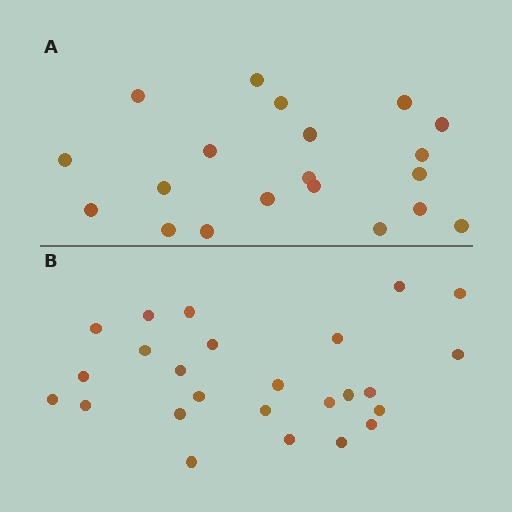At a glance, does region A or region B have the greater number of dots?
Region B (the bottom region) has more dots.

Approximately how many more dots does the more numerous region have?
Region B has about 5 more dots than region A.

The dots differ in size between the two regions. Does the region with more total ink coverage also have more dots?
No. Region A has more total ink coverage because its dots are larger, but region B actually contains more individual dots. Total area can be misleading — the number of items is what matters here.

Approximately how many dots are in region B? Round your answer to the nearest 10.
About 20 dots. (The exact count is 25, which rounds to 20.)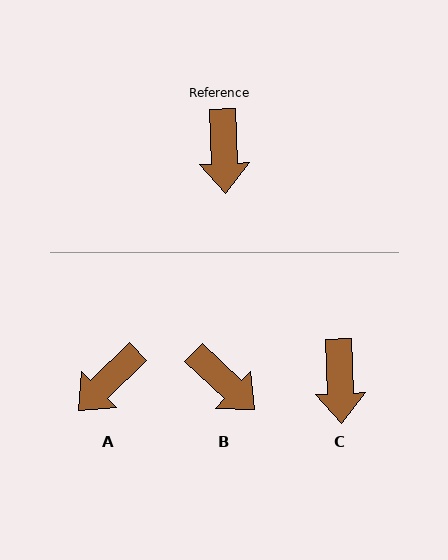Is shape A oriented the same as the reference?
No, it is off by about 48 degrees.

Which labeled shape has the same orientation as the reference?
C.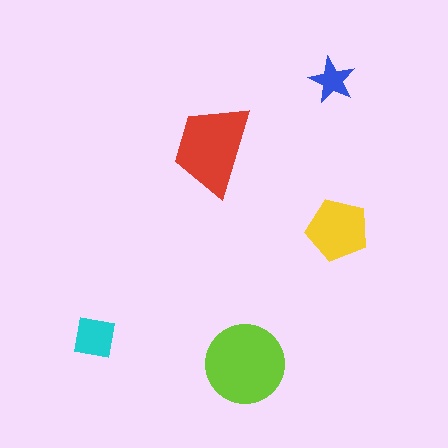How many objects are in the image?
There are 5 objects in the image.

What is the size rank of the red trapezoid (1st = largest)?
2nd.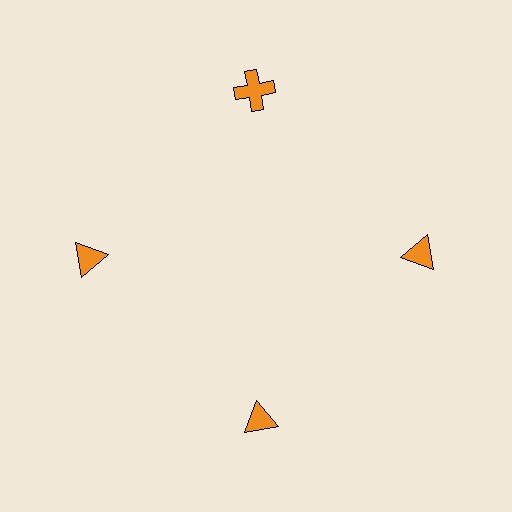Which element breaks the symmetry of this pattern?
The orange cross at roughly the 12 o'clock position breaks the symmetry. All other shapes are orange triangles.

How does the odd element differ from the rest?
It has a different shape: cross instead of triangle.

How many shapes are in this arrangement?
There are 4 shapes arranged in a ring pattern.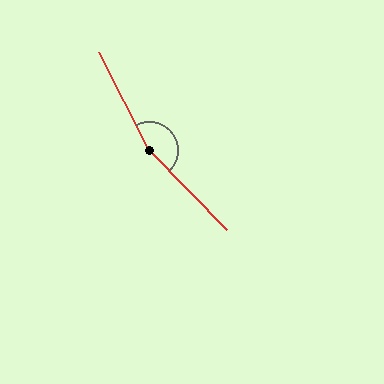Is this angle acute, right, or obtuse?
It is obtuse.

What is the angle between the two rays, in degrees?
Approximately 163 degrees.